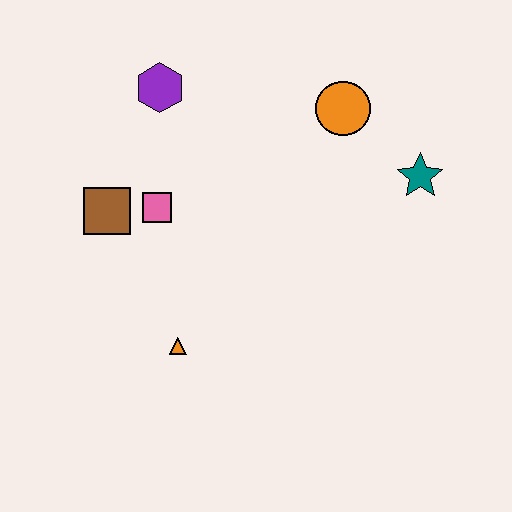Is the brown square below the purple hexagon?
Yes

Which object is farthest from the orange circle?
The orange triangle is farthest from the orange circle.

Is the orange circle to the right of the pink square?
Yes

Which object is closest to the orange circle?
The teal star is closest to the orange circle.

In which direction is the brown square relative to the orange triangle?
The brown square is above the orange triangle.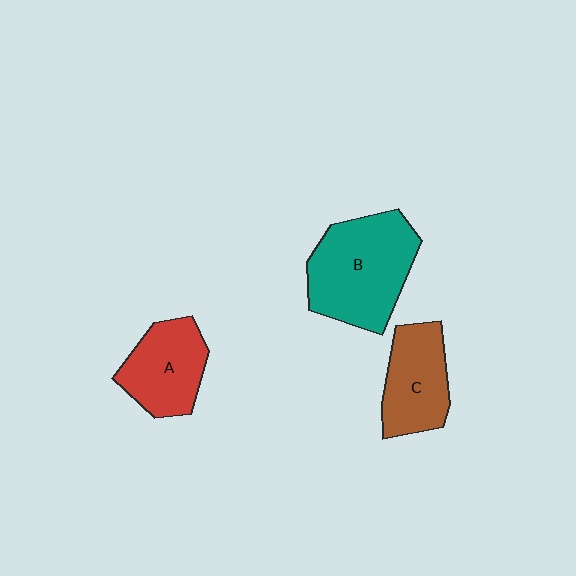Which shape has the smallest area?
Shape C (brown).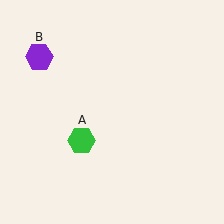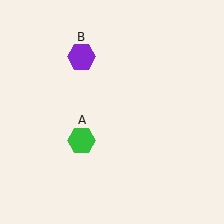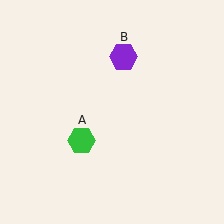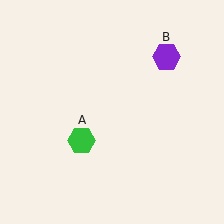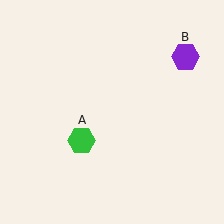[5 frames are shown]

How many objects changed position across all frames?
1 object changed position: purple hexagon (object B).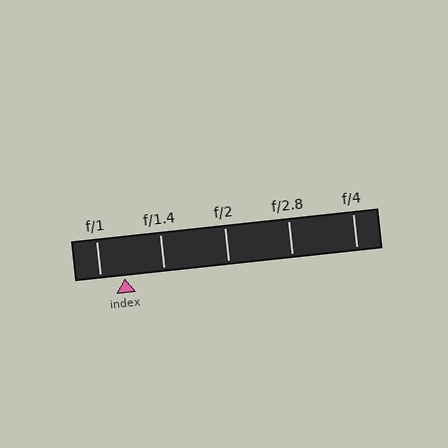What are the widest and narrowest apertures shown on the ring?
The widest aperture shown is f/1 and the narrowest is f/4.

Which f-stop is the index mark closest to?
The index mark is closest to f/1.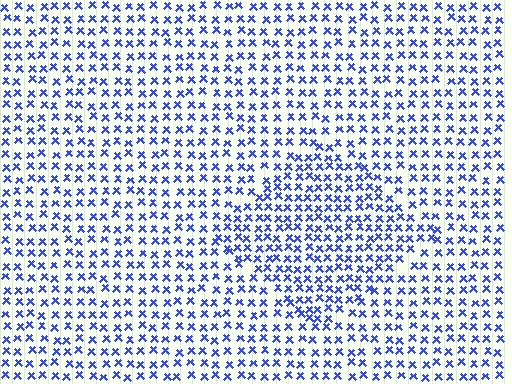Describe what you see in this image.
The image contains small blue elements arranged at two different densities. A diamond-shaped region is visible where the elements are more densely packed than the surrounding area.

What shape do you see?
I see a diamond.